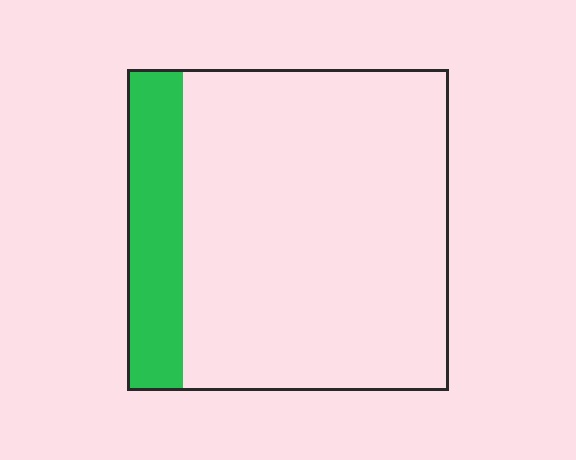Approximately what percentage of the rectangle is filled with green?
Approximately 15%.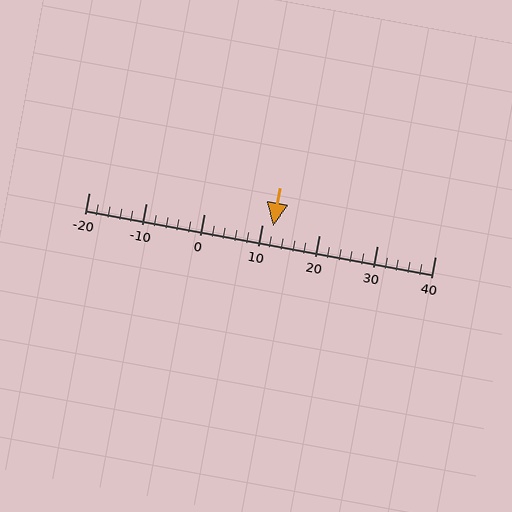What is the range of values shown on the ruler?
The ruler shows values from -20 to 40.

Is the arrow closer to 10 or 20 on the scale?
The arrow is closer to 10.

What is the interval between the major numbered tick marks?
The major tick marks are spaced 10 units apart.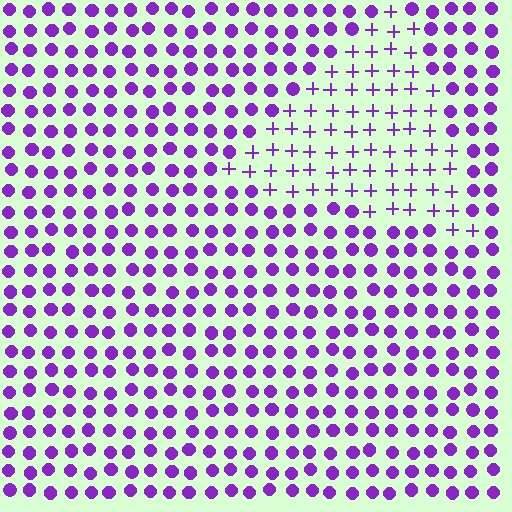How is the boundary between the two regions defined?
The boundary is defined by a change in element shape: plus signs inside vs. circles outside. All elements share the same color and spacing.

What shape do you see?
I see a triangle.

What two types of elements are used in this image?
The image uses plus signs inside the triangle region and circles outside it.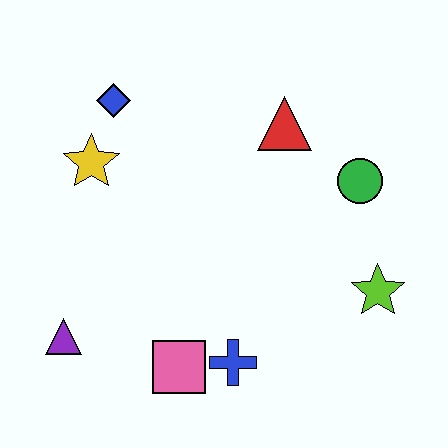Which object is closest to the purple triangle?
The pink square is closest to the purple triangle.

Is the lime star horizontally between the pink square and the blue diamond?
No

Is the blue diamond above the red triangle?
Yes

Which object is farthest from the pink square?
The blue diamond is farthest from the pink square.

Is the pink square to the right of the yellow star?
Yes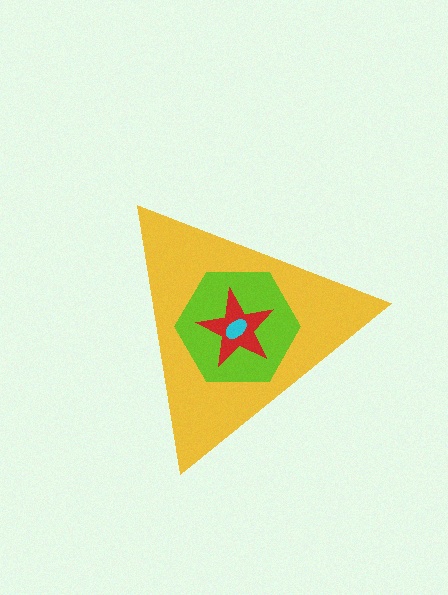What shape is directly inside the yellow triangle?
The lime hexagon.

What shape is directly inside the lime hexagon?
The red star.